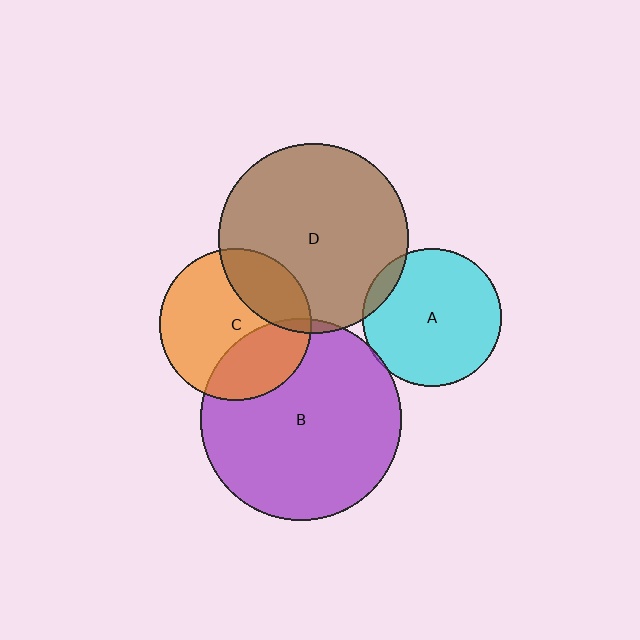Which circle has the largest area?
Circle B (purple).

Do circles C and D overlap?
Yes.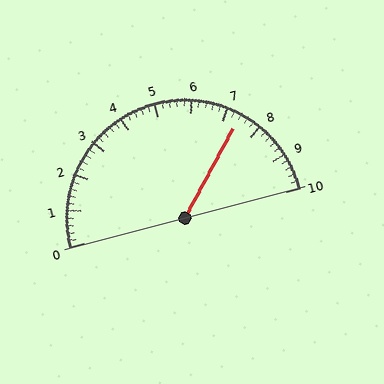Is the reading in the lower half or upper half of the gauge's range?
The reading is in the upper half of the range (0 to 10).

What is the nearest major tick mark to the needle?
The nearest major tick mark is 7.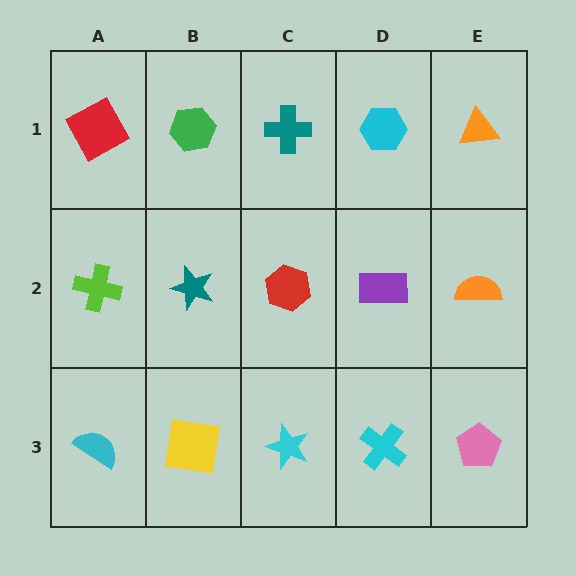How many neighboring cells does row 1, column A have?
2.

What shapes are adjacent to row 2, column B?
A green hexagon (row 1, column B), a yellow square (row 3, column B), a lime cross (row 2, column A), a red hexagon (row 2, column C).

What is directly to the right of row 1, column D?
An orange triangle.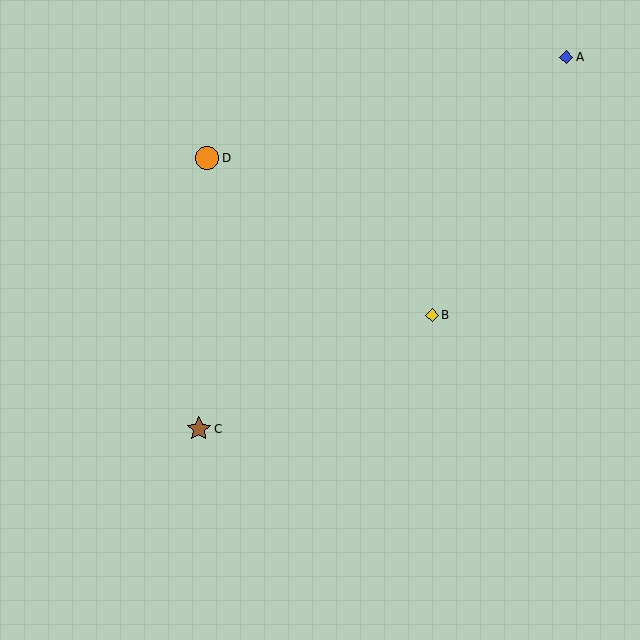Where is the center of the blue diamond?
The center of the blue diamond is at (566, 57).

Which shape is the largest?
The brown star (labeled C) is the largest.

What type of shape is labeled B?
Shape B is a yellow diamond.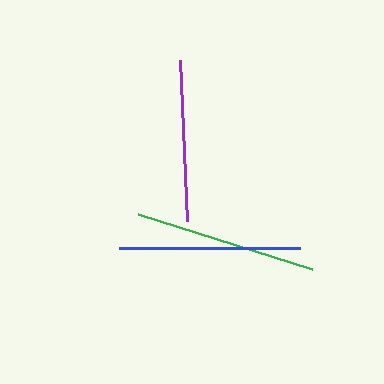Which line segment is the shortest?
The purple line is the shortest at approximately 161 pixels.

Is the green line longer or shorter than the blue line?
The green line is longer than the blue line.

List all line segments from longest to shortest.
From longest to shortest: green, blue, purple.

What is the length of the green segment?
The green segment is approximately 183 pixels long.